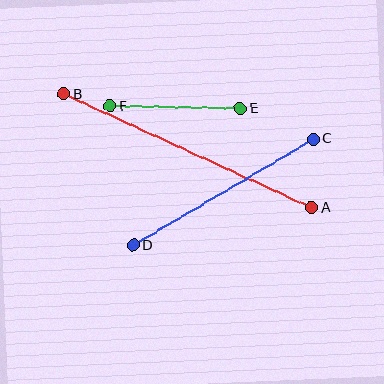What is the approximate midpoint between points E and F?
The midpoint is at approximately (175, 108) pixels.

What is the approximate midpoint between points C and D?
The midpoint is at approximately (223, 192) pixels.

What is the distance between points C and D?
The distance is approximately 209 pixels.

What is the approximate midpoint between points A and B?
The midpoint is at approximately (187, 151) pixels.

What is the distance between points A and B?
The distance is approximately 273 pixels.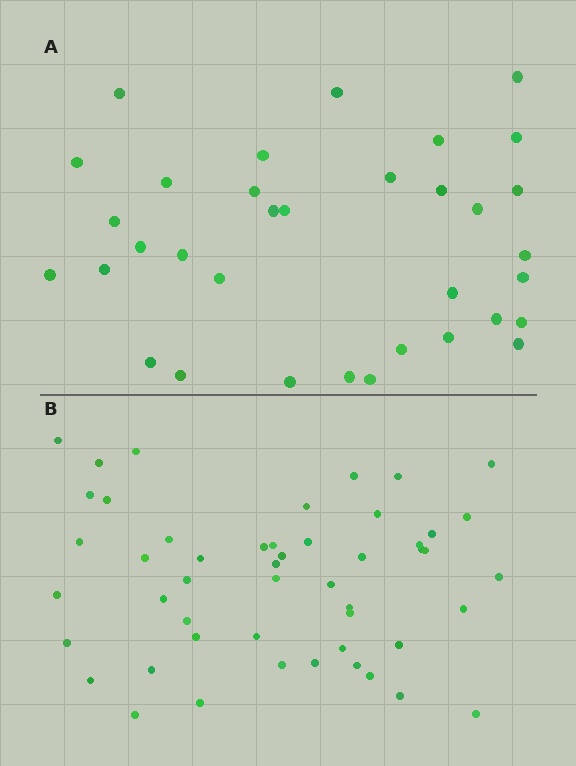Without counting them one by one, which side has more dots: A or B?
Region B (the bottom region) has more dots.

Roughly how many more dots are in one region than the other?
Region B has approximately 15 more dots than region A.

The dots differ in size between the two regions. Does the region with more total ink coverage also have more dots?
No. Region A has more total ink coverage because its dots are larger, but region B actually contains more individual dots. Total area can be misleading — the number of items is what matters here.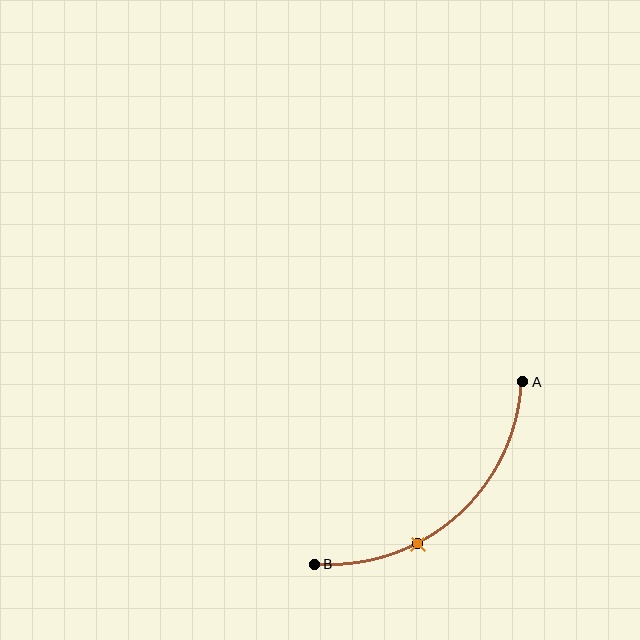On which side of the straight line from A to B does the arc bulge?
The arc bulges below and to the right of the straight line connecting A and B.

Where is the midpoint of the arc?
The arc midpoint is the point on the curve farthest from the straight line joining A and B. It sits below and to the right of that line.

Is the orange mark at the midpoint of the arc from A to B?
No. The orange mark lies on the arc but is closer to endpoint B. The arc midpoint would be at the point on the curve equidistant along the arc from both A and B.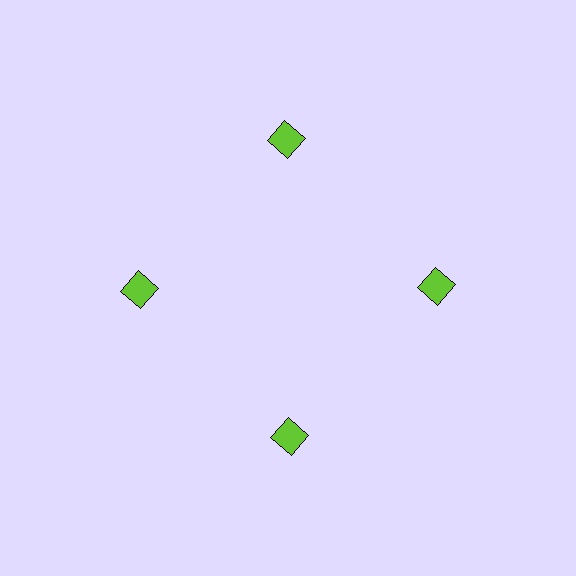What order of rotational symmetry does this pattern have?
This pattern has 4-fold rotational symmetry.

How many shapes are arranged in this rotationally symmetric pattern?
There are 4 shapes, arranged in 4 groups of 1.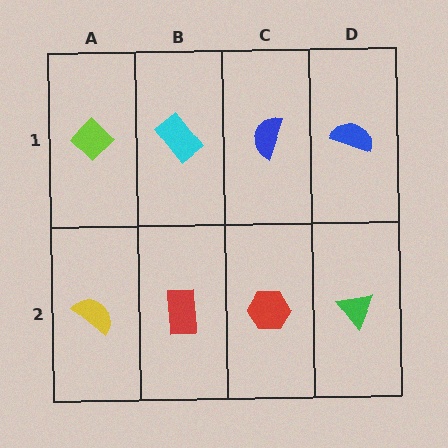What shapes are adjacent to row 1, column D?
A green triangle (row 2, column D), a blue semicircle (row 1, column C).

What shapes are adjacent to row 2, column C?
A blue semicircle (row 1, column C), a red rectangle (row 2, column B), a green triangle (row 2, column D).